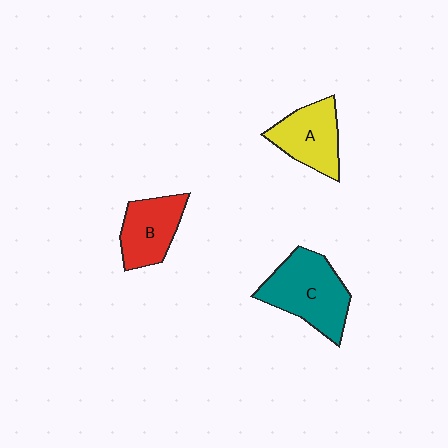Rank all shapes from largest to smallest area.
From largest to smallest: C (teal), A (yellow), B (red).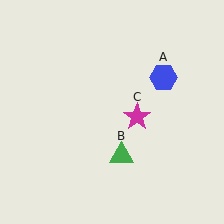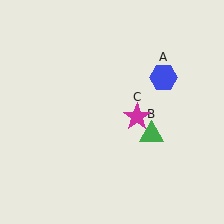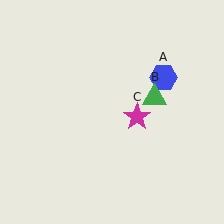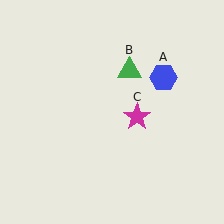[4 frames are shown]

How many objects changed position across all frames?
1 object changed position: green triangle (object B).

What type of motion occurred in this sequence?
The green triangle (object B) rotated counterclockwise around the center of the scene.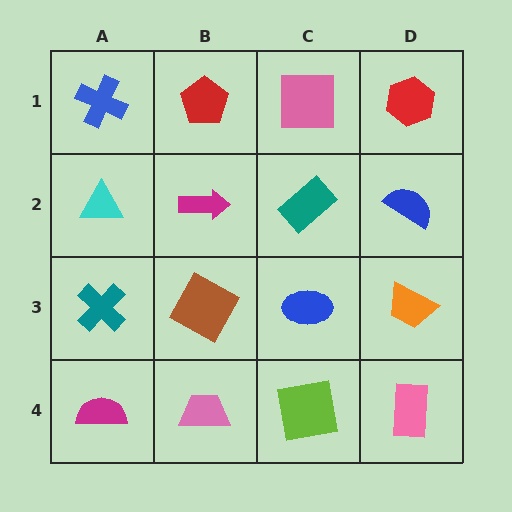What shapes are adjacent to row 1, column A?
A cyan triangle (row 2, column A), a red pentagon (row 1, column B).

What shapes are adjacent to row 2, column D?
A red hexagon (row 1, column D), an orange trapezoid (row 3, column D), a teal rectangle (row 2, column C).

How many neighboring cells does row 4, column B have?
3.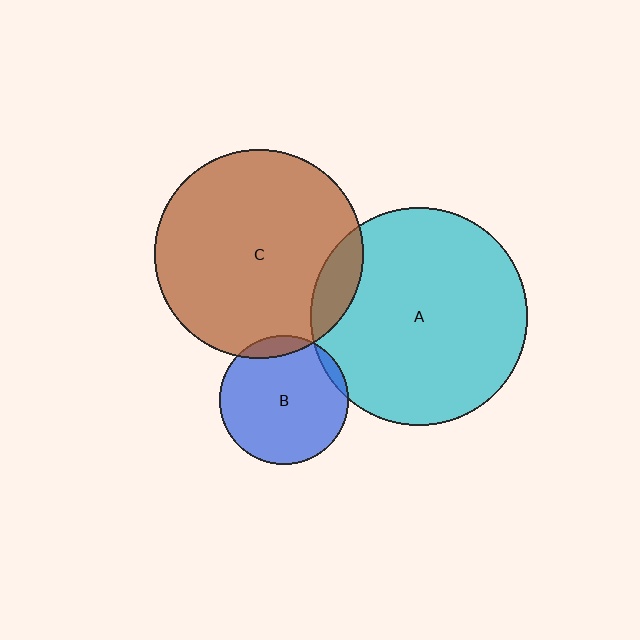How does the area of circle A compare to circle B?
Approximately 2.8 times.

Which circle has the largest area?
Circle A (cyan).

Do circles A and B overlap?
Yes.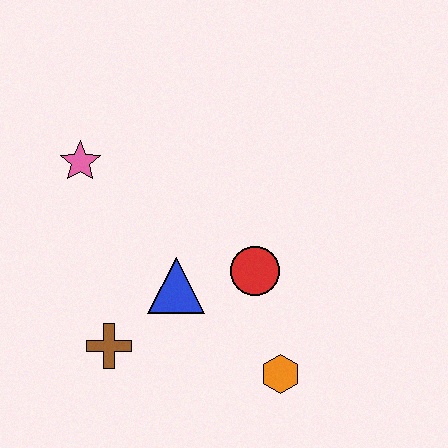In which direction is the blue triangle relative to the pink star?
The blue triangle is below the pink star.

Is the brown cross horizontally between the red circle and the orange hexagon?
No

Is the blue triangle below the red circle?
Yes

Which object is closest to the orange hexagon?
The red circle is closest to the orange hexagon.